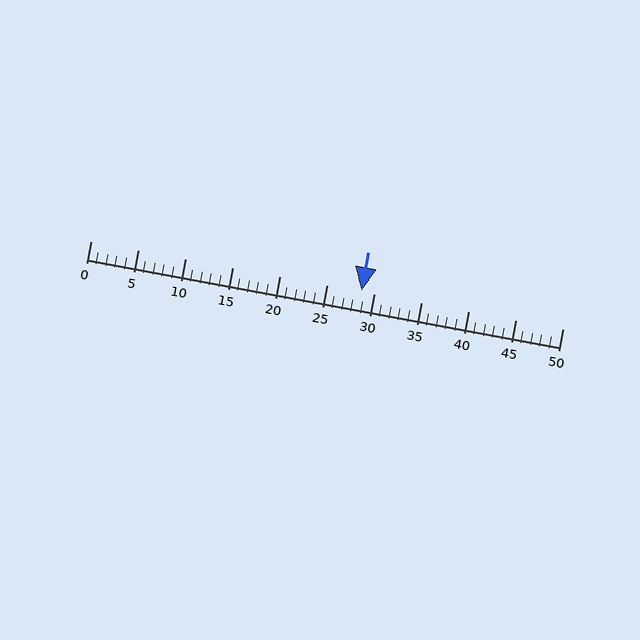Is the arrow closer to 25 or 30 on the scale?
The arrow is closer to 30.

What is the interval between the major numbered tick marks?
The major tick marks are spaced 5 units apart.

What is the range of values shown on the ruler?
The ruler shows values from 0 to 50.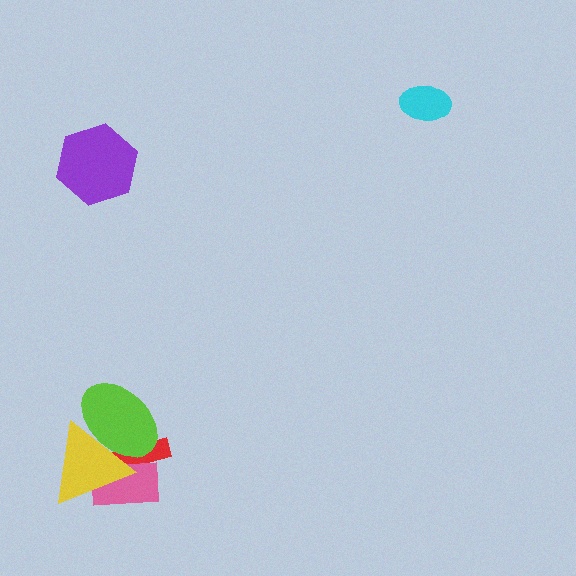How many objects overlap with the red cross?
3 objects overlap with the red cross.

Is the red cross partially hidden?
Yes, it is partially covered by another shape.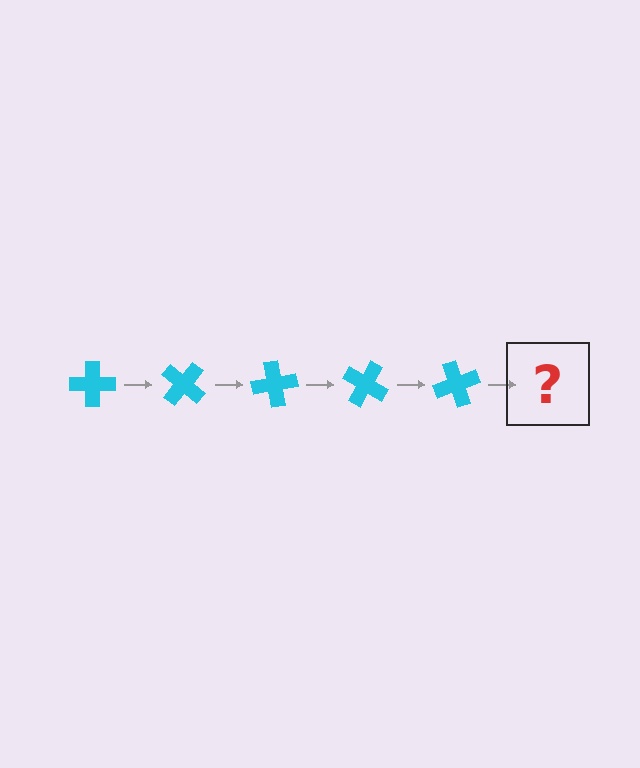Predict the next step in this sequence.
The next step is a cyan cross rotated 200 degrees.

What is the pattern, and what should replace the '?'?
The pattern is that the cross rotates 40 degrees each step. The '?' should be a cyan cross rotated 200 degrees.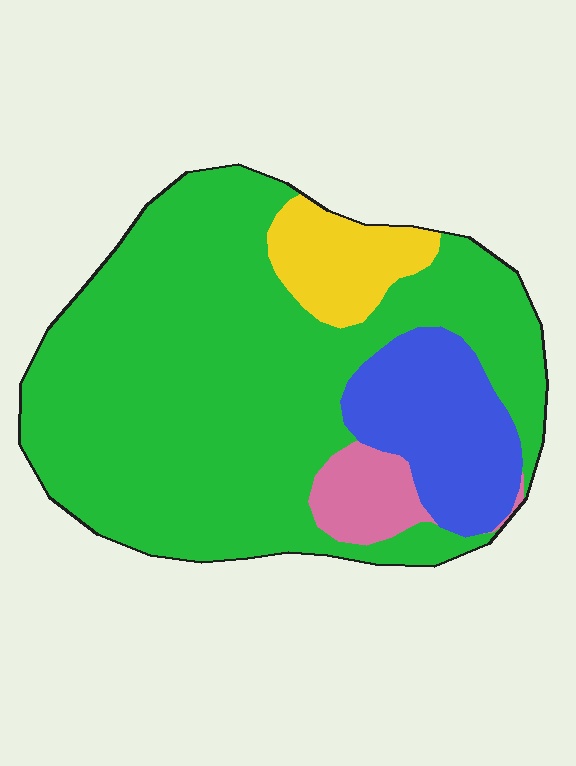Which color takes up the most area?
Green, at roughly 70%.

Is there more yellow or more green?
Green.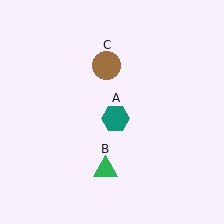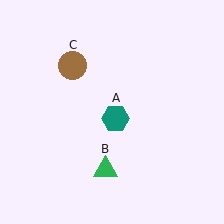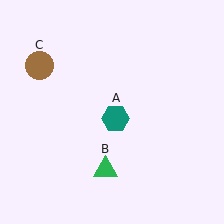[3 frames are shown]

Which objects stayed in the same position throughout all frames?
Teal hexagon (object A) and green triangle (object B) remained stationary.